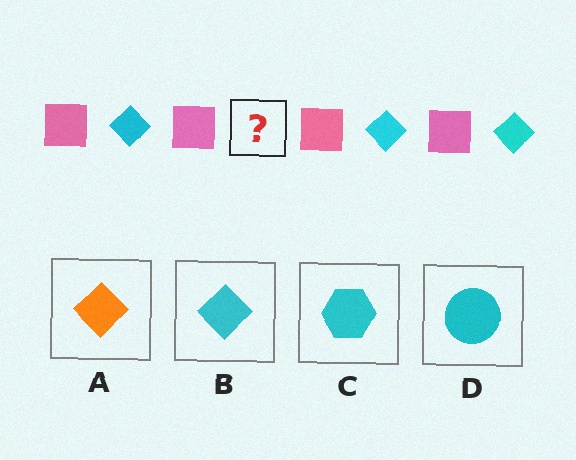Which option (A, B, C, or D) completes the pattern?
B.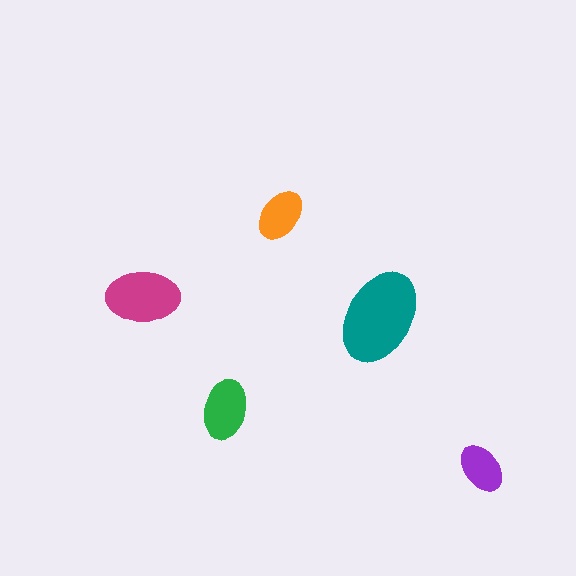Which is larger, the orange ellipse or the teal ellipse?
The teal one.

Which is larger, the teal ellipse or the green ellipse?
The teal one.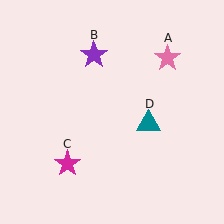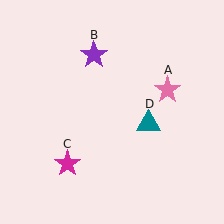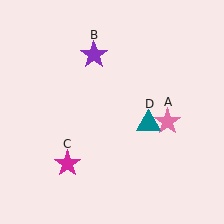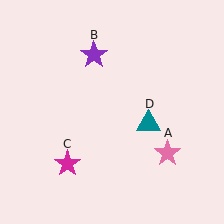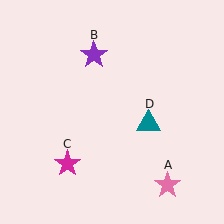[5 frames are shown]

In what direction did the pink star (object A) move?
The pink star (object A) moved down.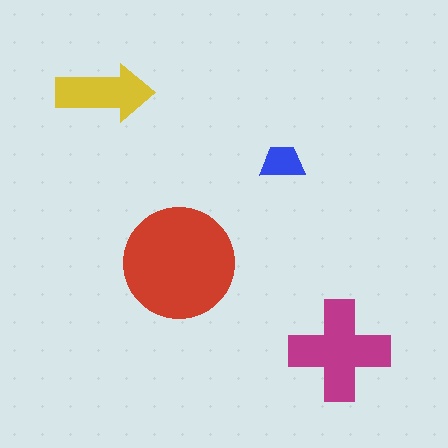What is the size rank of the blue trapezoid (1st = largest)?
4th.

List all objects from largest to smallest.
The red circle, the magenta cross, the yellow arrow, the blue trapezoid.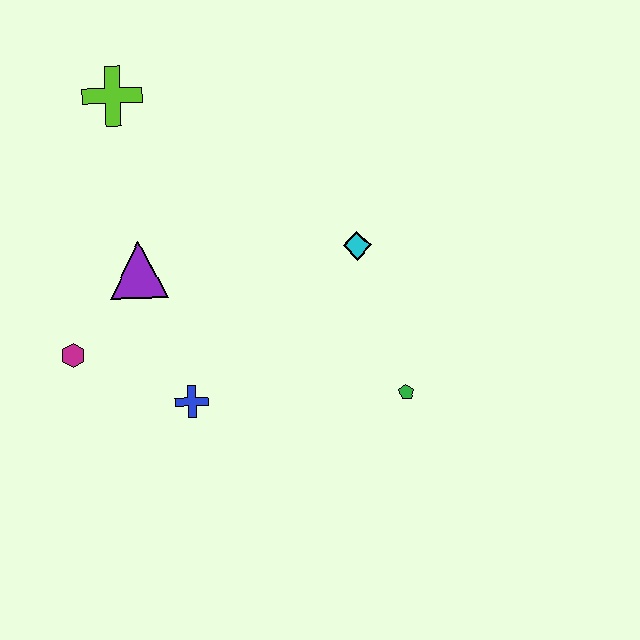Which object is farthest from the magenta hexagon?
The green pentagon is farthest from the magenta hexagon.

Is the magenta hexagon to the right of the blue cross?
No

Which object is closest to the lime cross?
The purple triangle is closest to the lime cross.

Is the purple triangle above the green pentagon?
Yes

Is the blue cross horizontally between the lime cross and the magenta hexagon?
No